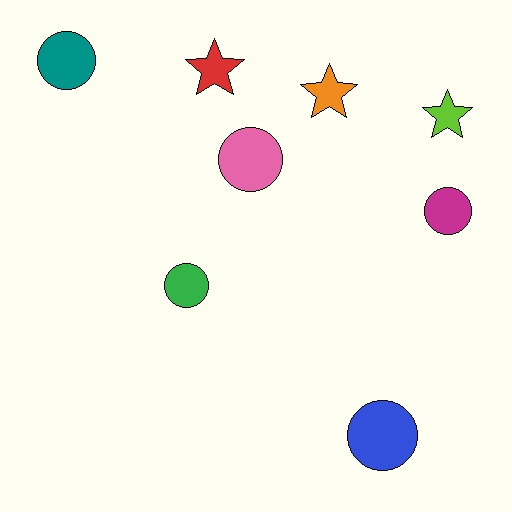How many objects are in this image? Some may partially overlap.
There are 8 objects.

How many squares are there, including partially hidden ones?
There are no squares.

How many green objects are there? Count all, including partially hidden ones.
There is 1 green object.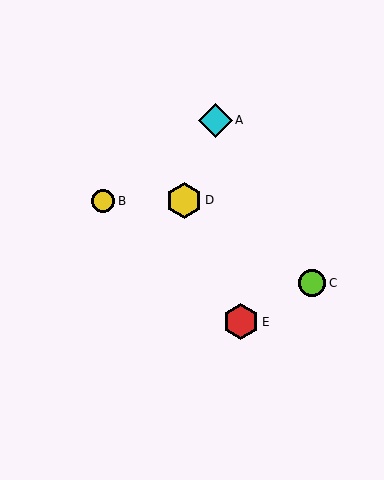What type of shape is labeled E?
Shape E is a red hexagon.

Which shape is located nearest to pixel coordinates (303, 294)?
The lime circle (labeled C) at (312, 283) is nearest to that location.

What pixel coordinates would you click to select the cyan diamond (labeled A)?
Click at (215, 120) to select the cyan diamond A.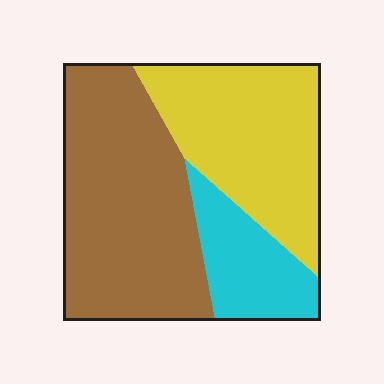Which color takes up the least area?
Cyan, at roughly 15%.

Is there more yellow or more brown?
Brown.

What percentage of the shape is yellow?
Yellow takes up about three eighths (3/8) of the shape.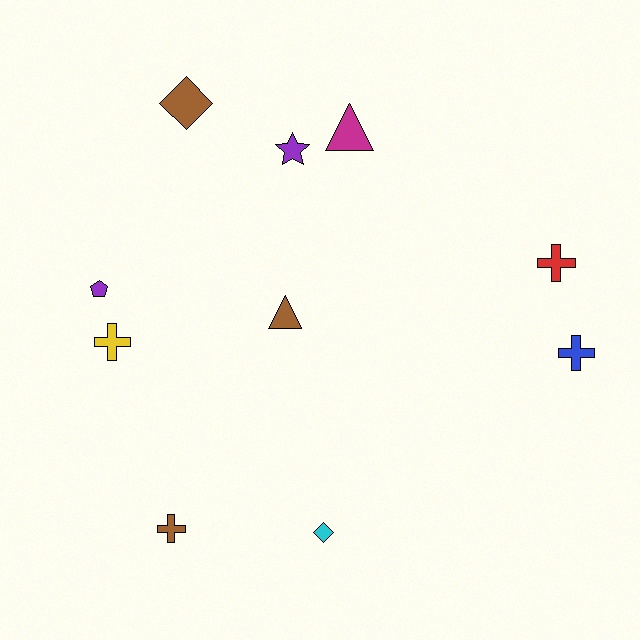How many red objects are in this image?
There is 1 red object.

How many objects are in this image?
There are 10 objects.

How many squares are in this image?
There are no squares.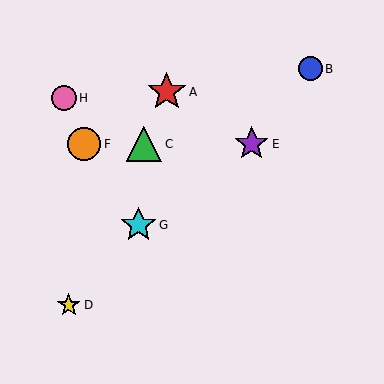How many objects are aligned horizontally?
3 objects (C, E, F) are aligned horizontally.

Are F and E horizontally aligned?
Yes, both are at y≈144.